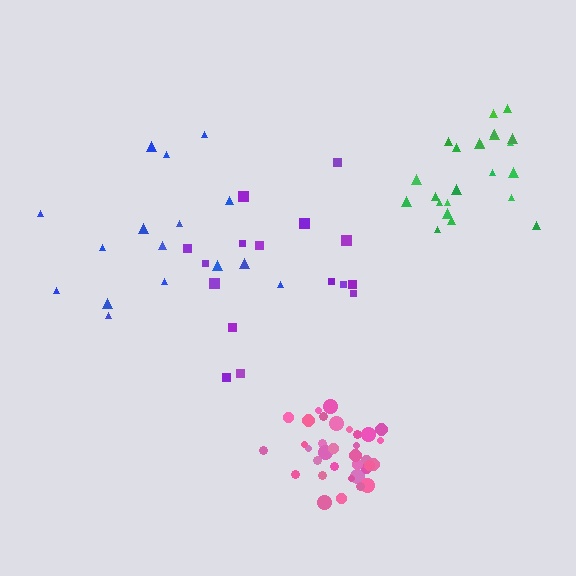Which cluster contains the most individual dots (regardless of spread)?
Pink (34).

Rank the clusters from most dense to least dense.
pink, green, purple, blue.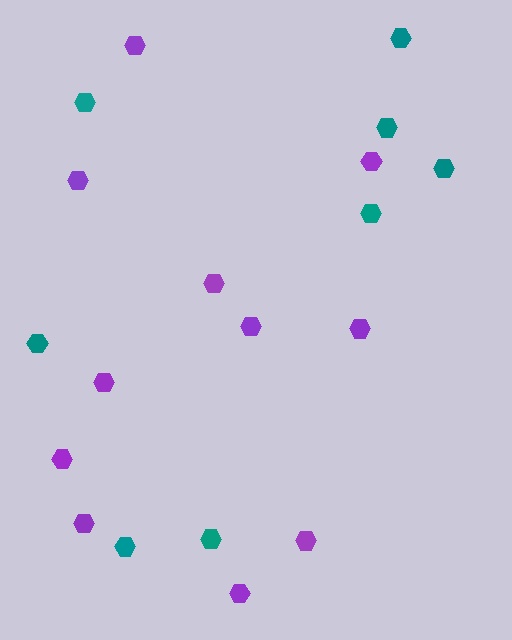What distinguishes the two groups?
There are 2 groups: one group of purple hexagons (11) and one group of teal hexagons (8).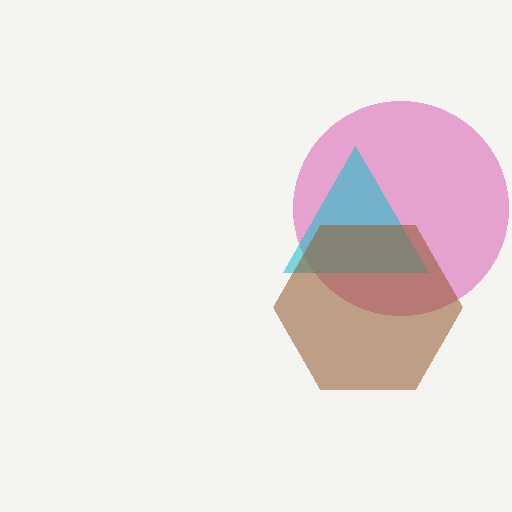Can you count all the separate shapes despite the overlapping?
Yes, there are 3 separate shapes.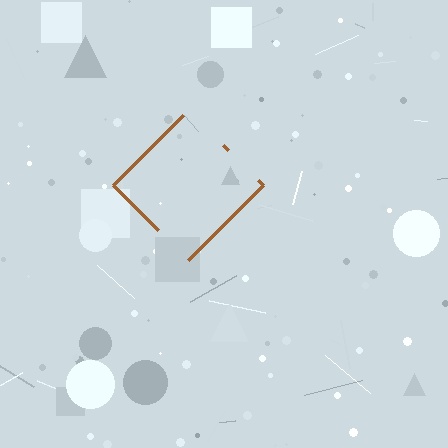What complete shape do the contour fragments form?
The contour fragments form a diamond.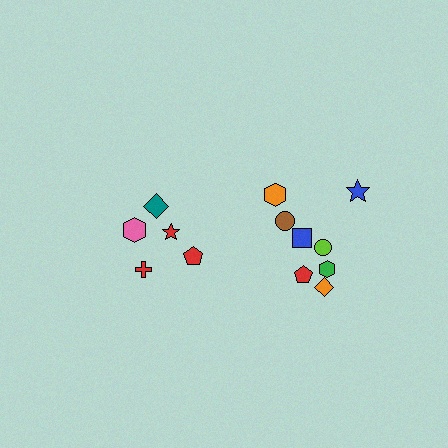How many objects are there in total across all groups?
There are 13 objects.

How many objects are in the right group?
There are 8 objects.